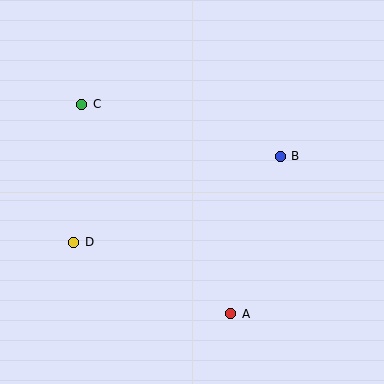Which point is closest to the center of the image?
Point B at (280, 156) is closest to the center.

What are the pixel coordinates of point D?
Point D is at (74, 242).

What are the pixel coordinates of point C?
Point C is at (82, 104).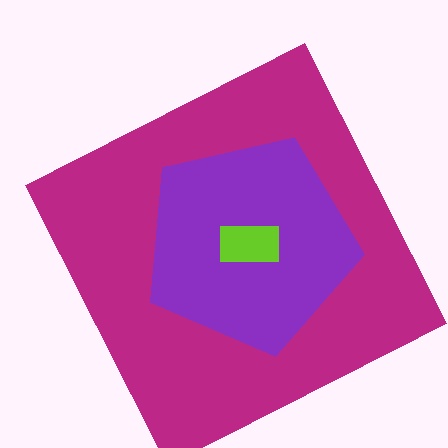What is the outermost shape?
The magenta square.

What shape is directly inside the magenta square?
The purple pentagon.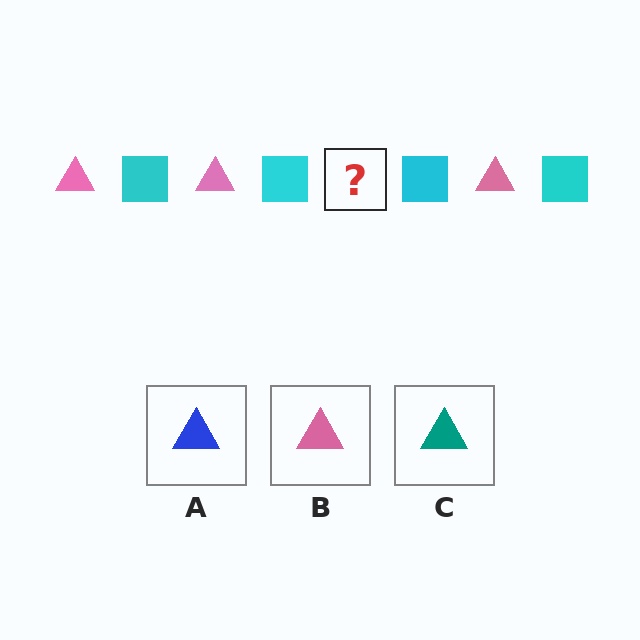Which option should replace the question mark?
Option B.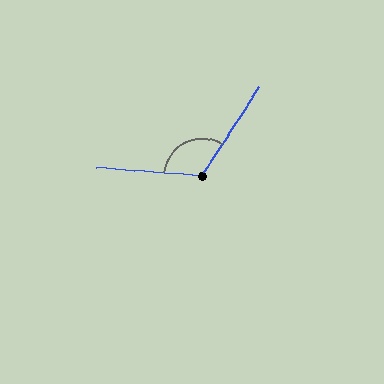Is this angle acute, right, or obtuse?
It is obtuse.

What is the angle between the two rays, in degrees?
Approximately 118 degrees.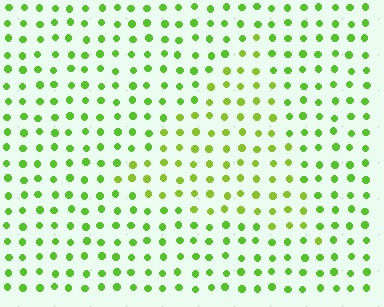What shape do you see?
I see a triangle.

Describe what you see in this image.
The image is filled with small lime elements in a uniform arrangement. A triangle-shaped region is visible where the elements are tinted to a slightly different hue, forming a subtle color boundary.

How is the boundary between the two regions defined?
The boundary is defined purely by a slight shift in hue (about 20 degrees). Spacing, size, and orientation are identical on both sides.